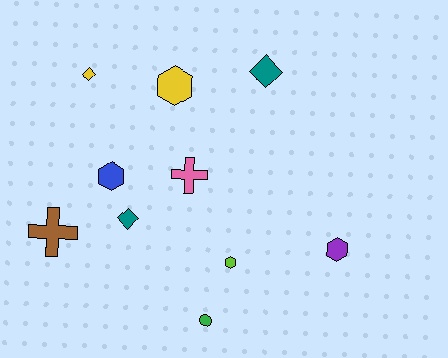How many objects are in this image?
There are 10 objects.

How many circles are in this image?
There is 1 circle.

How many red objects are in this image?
There are no red objects.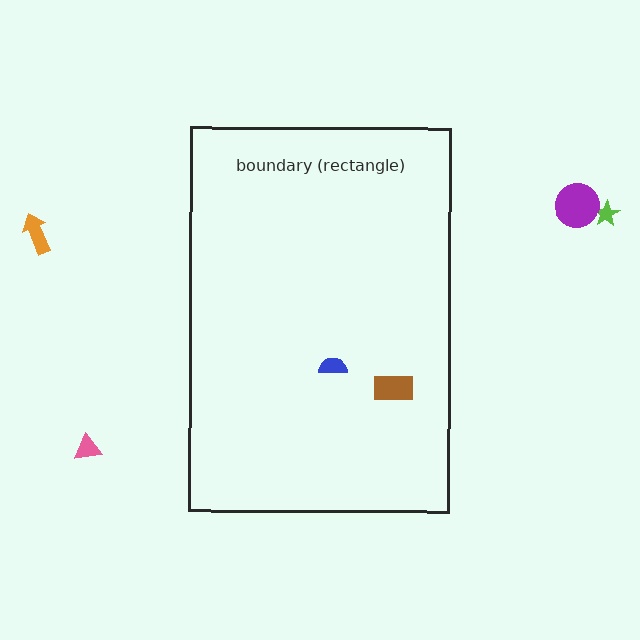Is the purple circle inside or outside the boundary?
Outside.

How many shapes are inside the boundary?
2 inside, 4 outside.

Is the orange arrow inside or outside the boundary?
Outside.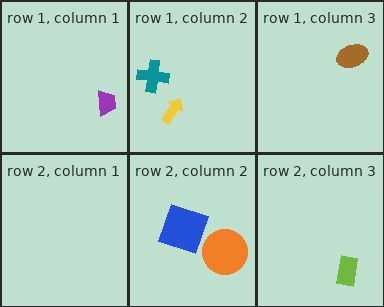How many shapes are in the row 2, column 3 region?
1.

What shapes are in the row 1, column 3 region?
The brown ellipse.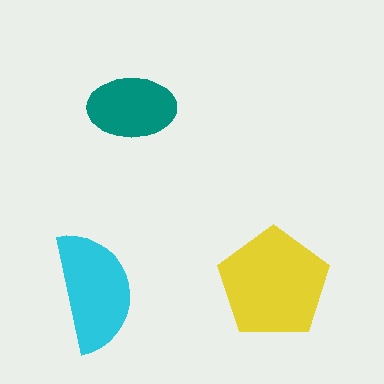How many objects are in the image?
There are 3 objects in the image.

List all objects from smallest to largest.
The teal ellipse, the cyan semicircle, the yellow pentagon.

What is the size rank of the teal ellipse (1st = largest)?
3rd.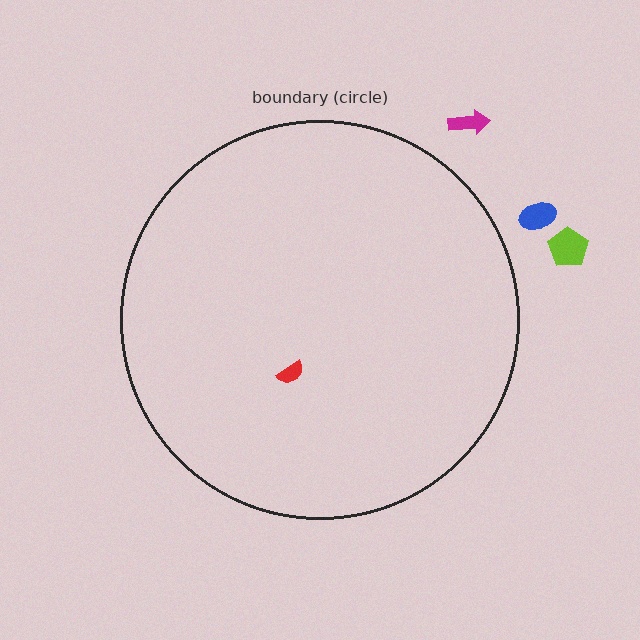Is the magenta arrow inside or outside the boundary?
Outside.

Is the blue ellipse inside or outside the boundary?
Outside.